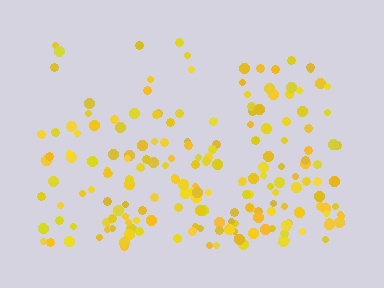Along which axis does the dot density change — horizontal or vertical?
Vertical.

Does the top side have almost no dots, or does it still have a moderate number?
Still a moderate number, just noticeably fewer than the bottom.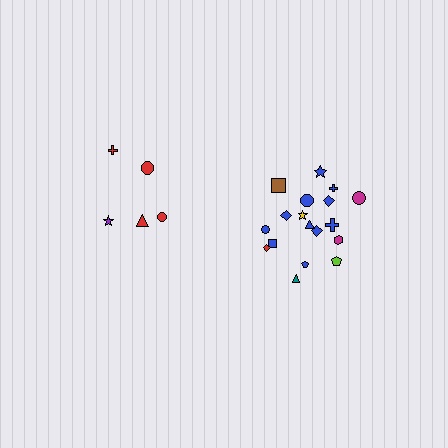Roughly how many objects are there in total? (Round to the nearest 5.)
Roughly 25 objects in total.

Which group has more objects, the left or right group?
The right group.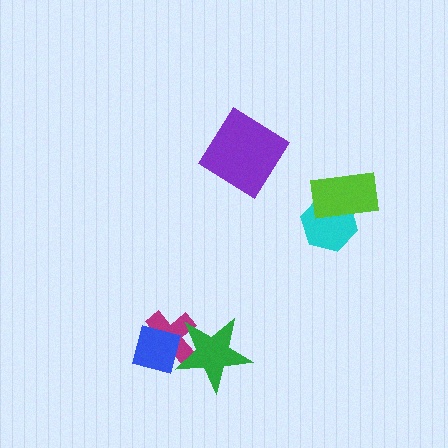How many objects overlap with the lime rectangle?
1 object overlaps with the lime rectangle.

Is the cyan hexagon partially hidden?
Yes, it is partially covered by another shape.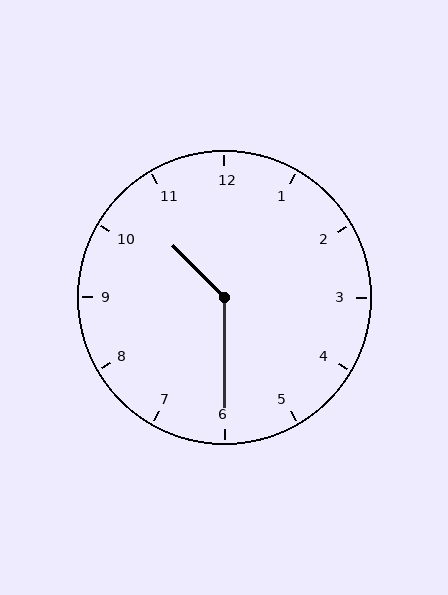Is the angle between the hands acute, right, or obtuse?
It is obtuse.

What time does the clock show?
10:30.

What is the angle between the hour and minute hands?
Approximately 135 degrees.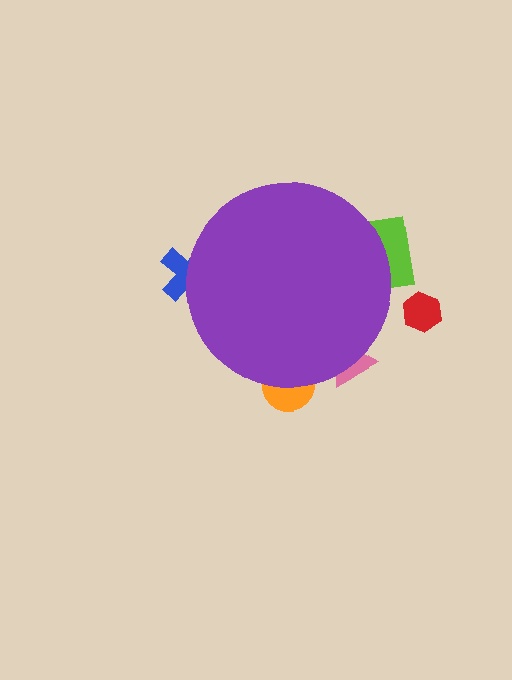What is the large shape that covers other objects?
A purple circle.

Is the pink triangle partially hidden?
Yes, the pink triangle is partially hidden behind the purple circle.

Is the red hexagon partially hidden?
No, the red hexagon is fully visible.